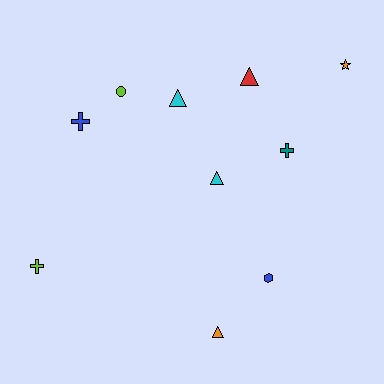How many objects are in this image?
There are 10 objects.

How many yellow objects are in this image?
There are no yellow objects.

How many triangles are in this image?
There are 4 triangles.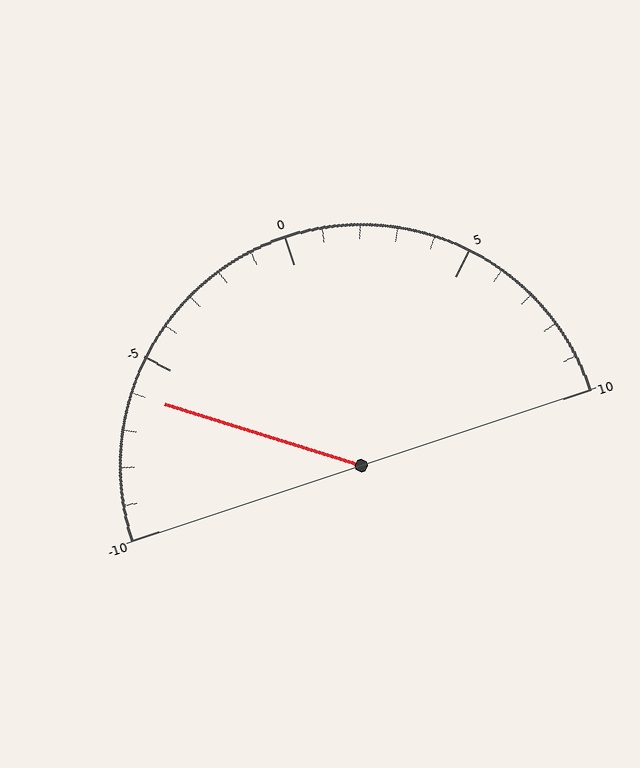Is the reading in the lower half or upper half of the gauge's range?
The reading is in the lower half of the range (-10 to 10).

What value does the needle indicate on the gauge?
The needle indicates approximately -6.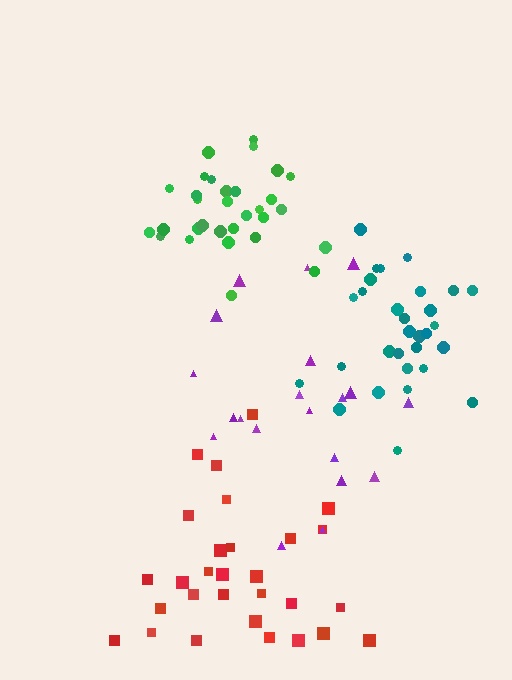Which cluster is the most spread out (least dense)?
Purple.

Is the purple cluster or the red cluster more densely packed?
Red.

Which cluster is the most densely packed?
Green.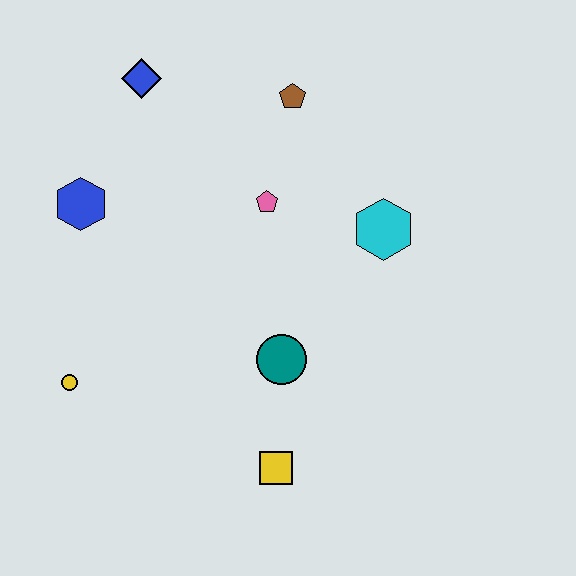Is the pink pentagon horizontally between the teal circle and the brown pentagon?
No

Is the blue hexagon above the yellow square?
Yes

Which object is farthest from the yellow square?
The blue diamond is farthest from the yellow square.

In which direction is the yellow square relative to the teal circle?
The yellow square is below the teal circle.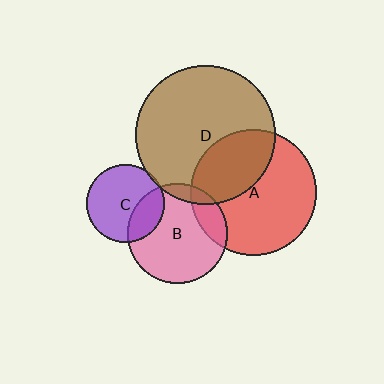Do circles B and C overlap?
Yes.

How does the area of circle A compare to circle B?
Approximately 1.6 times.